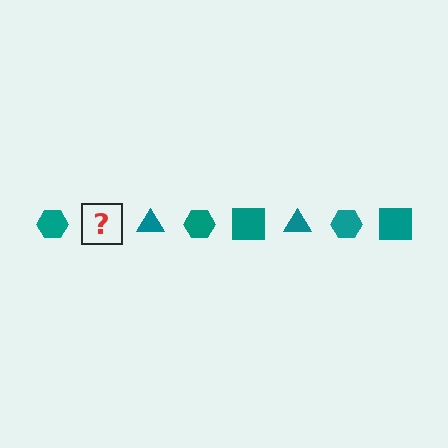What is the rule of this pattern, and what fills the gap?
The rule is that the pattern cycles through hexagon, square, triangle shapes in teal. The gap should be filled with a teal square.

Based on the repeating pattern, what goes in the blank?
The blank should be a teal square.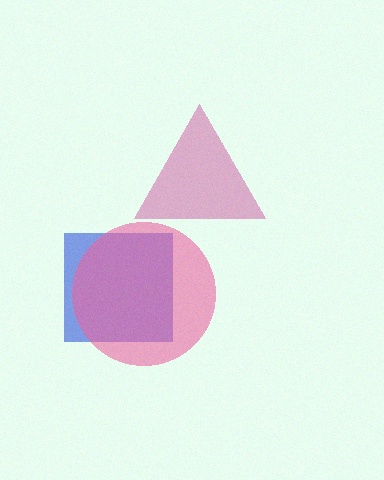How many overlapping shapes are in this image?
There are 3 overlapping shapes in the image.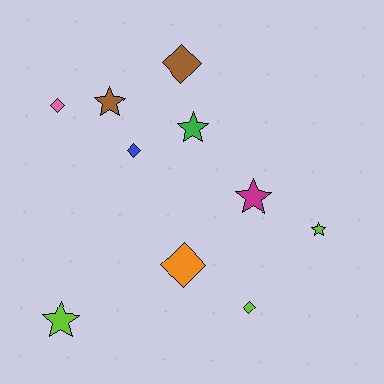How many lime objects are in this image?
There are 3 lime objects.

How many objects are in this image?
There are 10 objects.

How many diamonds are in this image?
There are 5 diamonds.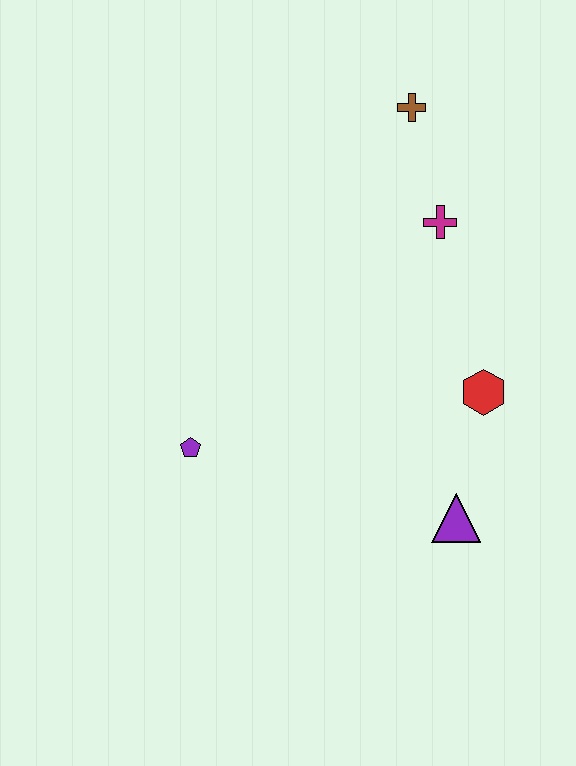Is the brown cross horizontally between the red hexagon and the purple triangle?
No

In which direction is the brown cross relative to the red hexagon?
The brown cross is above the red hexagon.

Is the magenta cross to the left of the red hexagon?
Yes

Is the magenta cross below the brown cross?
Yes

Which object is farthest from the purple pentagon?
The brown cross is farthest from the purple pentagon.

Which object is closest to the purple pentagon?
The purple triangle is closest to the purple pentagon.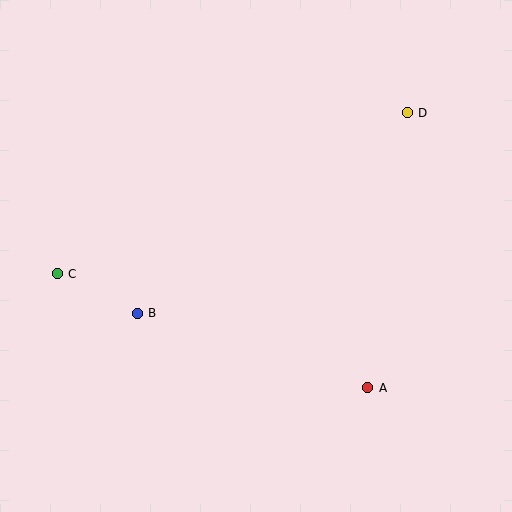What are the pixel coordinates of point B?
Point B is at (137, 313).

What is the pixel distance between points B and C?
The distance between B and C is 89 pixels.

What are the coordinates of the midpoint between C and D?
The midpoint between C and D is at (232, 193).